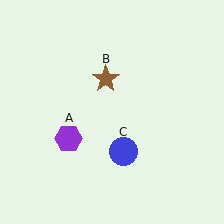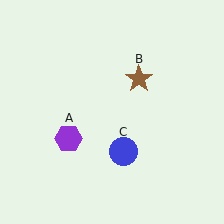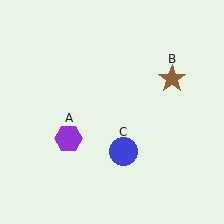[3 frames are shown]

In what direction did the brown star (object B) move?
The brown star (object B) moved right.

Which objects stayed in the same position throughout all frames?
Purple hexagon (object A) and blue circle (object C) remained stationary.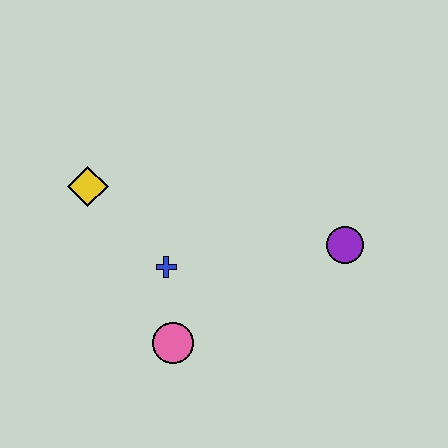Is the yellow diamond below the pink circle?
No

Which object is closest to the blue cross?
The pink circle is closest to the blue cross.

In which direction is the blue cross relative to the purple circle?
The blue cross is to the left of the purple circle.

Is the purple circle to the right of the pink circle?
Yes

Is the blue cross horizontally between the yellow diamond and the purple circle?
Yes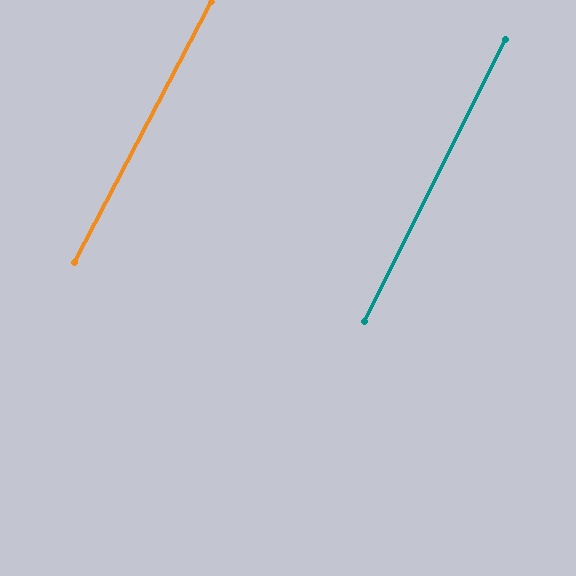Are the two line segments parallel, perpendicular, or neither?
Parallel — their directions differ by only 1.0°.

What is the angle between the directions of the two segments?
Approximately 1 degree.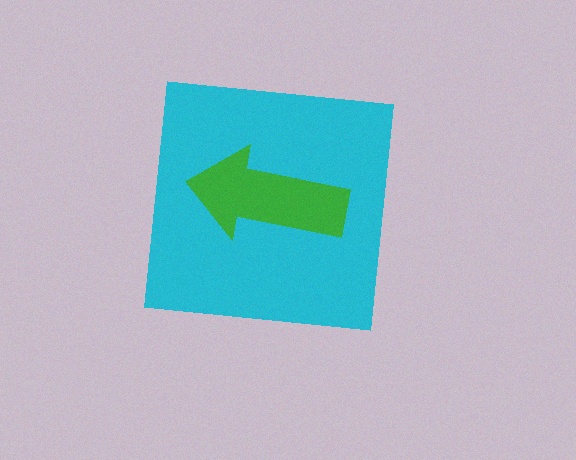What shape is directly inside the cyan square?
The green arrow.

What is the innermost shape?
The green arrow.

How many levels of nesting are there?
2.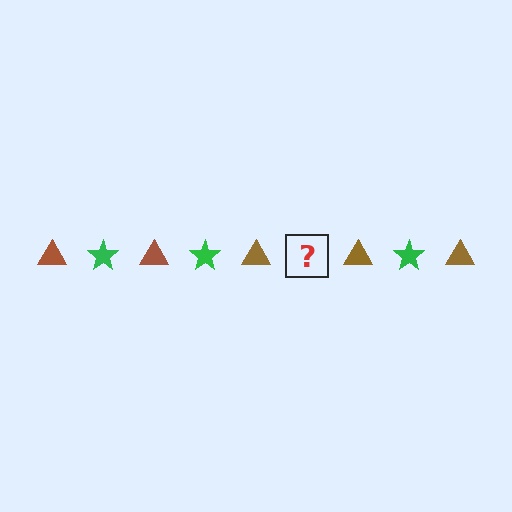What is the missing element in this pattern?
The missing element is a green star.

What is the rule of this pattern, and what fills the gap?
The rule is that the pattern alternates between brown triangle and green star. The gap should be filled with a green star.